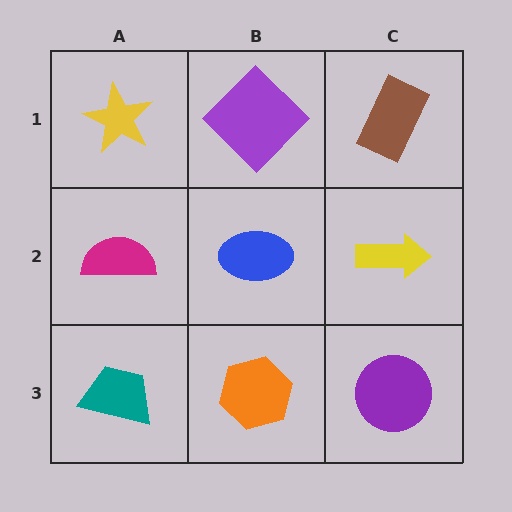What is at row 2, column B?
A blue ellipse.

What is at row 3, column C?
A purple circle.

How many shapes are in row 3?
3 shapes.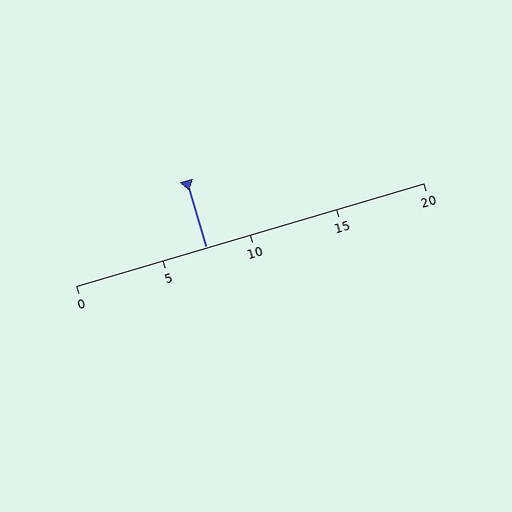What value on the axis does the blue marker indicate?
The marker indicates approximately 7.5.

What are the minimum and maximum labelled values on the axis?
The axis runs from 0 to 20.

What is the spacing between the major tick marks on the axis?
The major ticks are spaced 5 apart.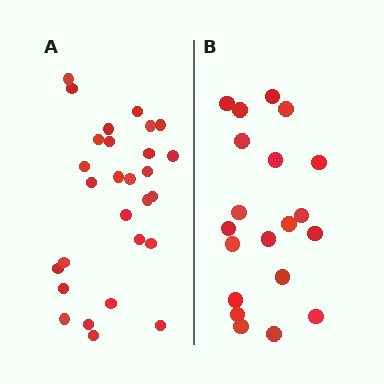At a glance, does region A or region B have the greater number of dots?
Region A (the left region) has more dots.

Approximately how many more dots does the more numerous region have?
Region A has roughly 8 or so more dots than region B.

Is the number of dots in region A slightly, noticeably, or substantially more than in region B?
Region A has noticeably more, but not dramatically so. The ratio is roughly 1.4 to 1.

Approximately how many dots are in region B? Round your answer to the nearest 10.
About 20 dots.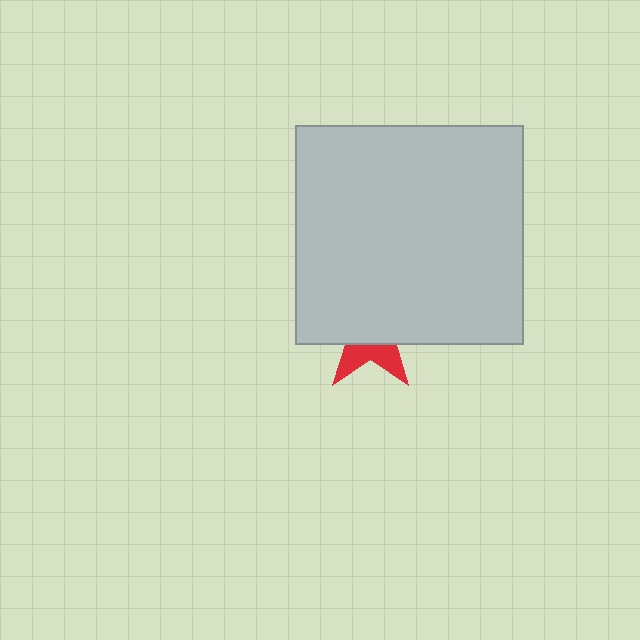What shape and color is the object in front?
The object in front is a light gray rectangle.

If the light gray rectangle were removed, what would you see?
You would see the complete red star.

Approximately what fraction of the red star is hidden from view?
Roughly 67% of the red star is hidden behind the light gray rectangle.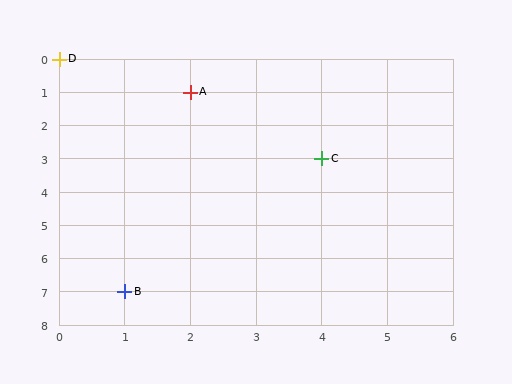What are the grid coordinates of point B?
Point B is at grid coordinates (1, 7).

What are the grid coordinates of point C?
Point C is at grid coordinates (4, 3).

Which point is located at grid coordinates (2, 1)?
Point A is at (2, 1).